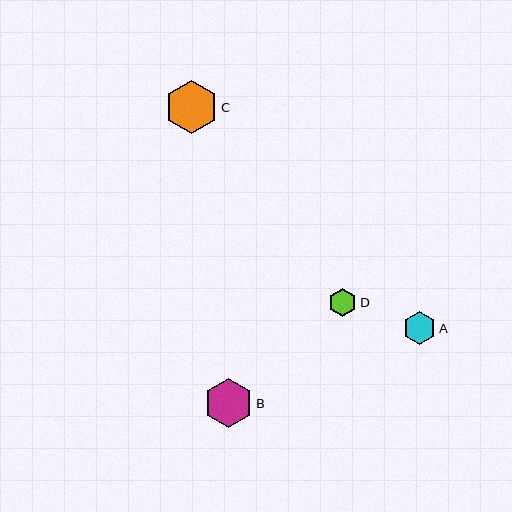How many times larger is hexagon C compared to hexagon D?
Hexagon C is approximately 1.9 times the size of hexagon D.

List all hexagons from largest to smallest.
From largest to smallest: C, B, A, D.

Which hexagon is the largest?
Hexagon C is the largest with a size of approximately 52 pixels.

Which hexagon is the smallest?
Hexagon D is the smallest with a size of approximately 28 pixels.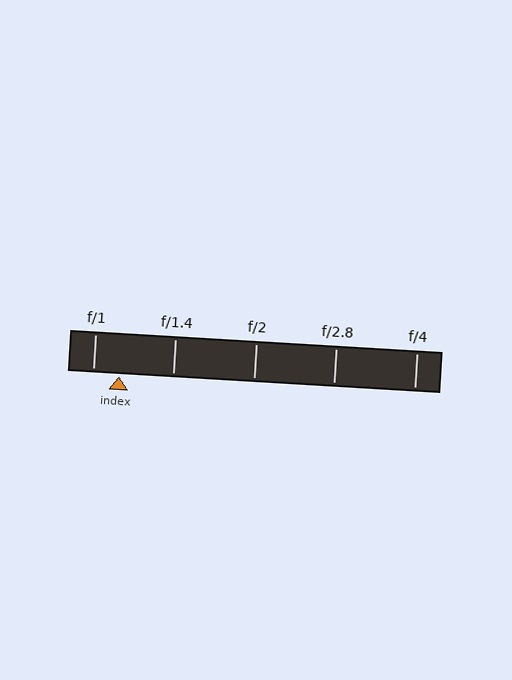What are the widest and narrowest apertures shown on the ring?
The widest aperture shown is f/1 and the narrowest is f/4.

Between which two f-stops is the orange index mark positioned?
The index mark is between f/1 and f/1.4.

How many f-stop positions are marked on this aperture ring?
There are 5 f-stop positions marked.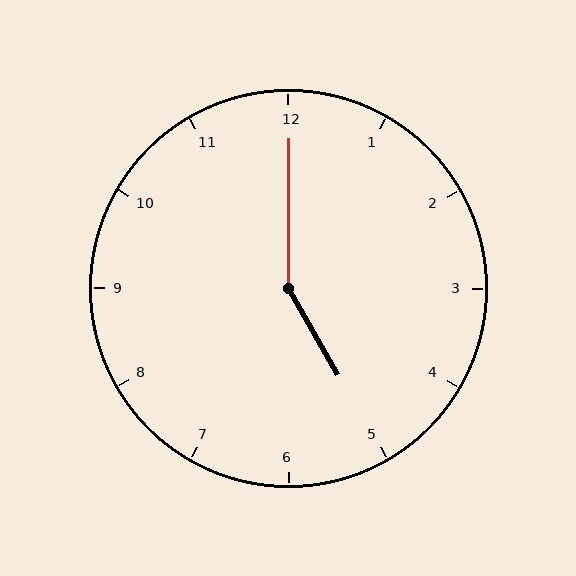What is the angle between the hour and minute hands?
Approximately 150 degrees.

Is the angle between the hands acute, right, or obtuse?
It is obtuse.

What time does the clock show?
5:00.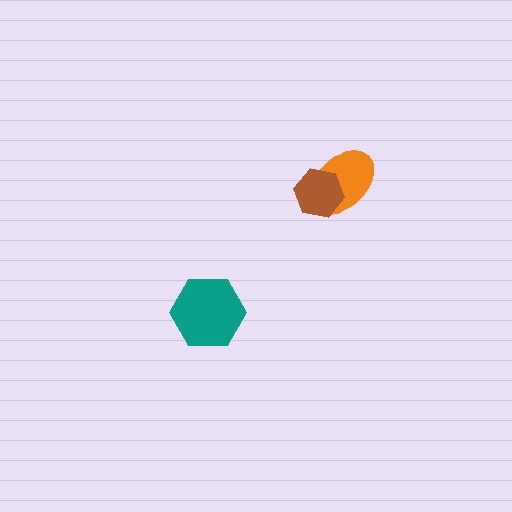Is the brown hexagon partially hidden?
No, no other shape covers it.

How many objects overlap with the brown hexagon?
1 object overlaps with the brown hexagon.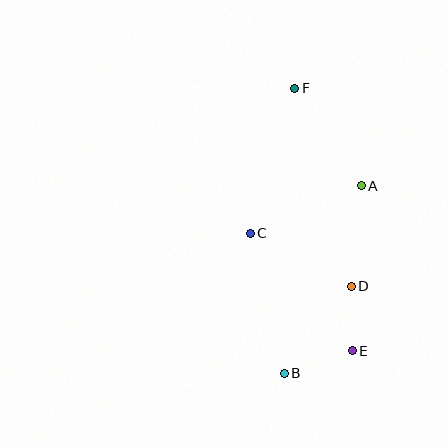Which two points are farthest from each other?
Points B and F are farthest from each other.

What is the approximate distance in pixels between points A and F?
The distance between A and F is approximately 118 pixels.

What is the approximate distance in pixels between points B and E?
The distance between B and E is approximately 72 pixels.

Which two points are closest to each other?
Points D and E are closest to each other.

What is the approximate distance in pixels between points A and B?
The distance between A and B is approximately 203 pixels.